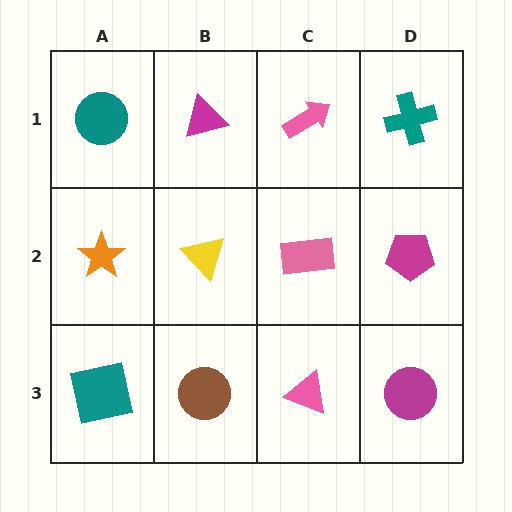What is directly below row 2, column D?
A magenta circle.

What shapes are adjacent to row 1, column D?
A magenta pentagon (row 2, column D), a pink arrow (row 1, column C).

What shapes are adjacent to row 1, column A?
An orange star (row 2, column A), a magenta triangle (row 1, column B).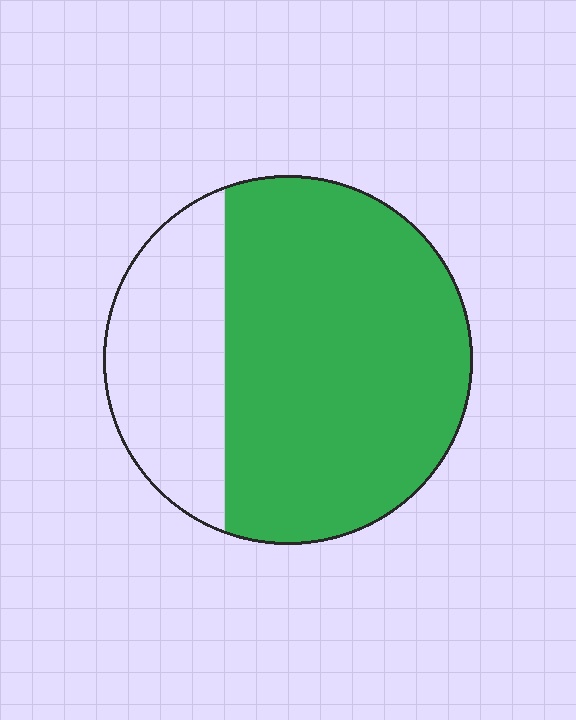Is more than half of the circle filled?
Yes.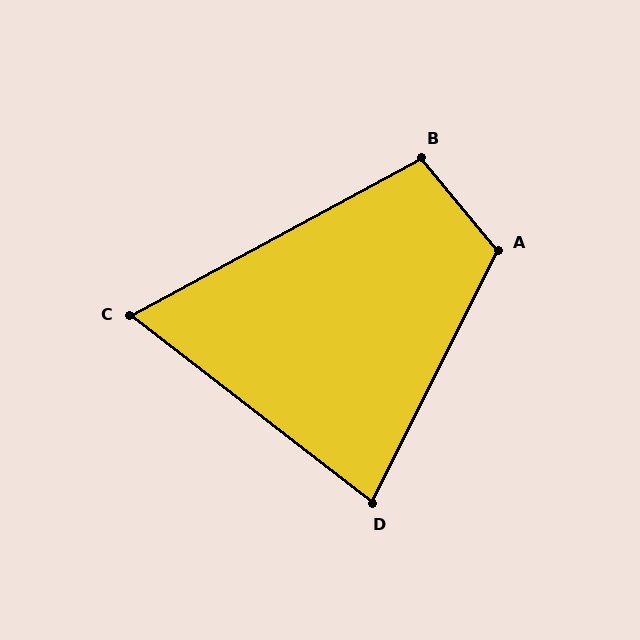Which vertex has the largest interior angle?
A, at approximately 114 degrees.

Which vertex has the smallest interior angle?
C, at approximately 66 degrees.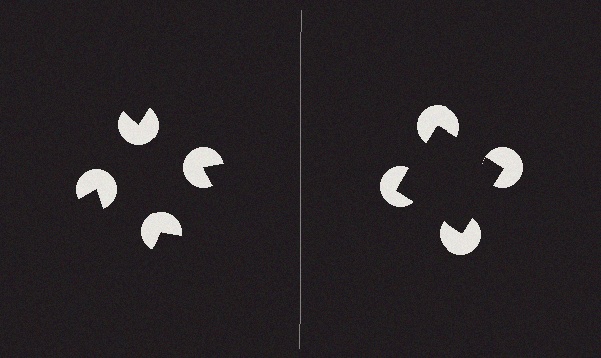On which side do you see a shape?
An illusory square appears on the right side. On the left side the wedge cuts are rotated, so no coherent shape forms.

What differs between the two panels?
The pac-man discs are positioned identically on both sides; only the wedge orientations differ. On the right they align to a square; on the left they are misaligned.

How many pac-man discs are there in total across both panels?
8 — 4 on each side.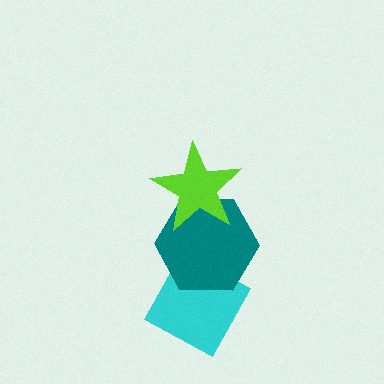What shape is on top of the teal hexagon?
The lime star is on top of the teal hexagon.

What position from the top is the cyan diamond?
The cyan diamond is 3rd from the top.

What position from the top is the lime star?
The lime star is 1st from the top.